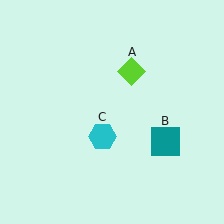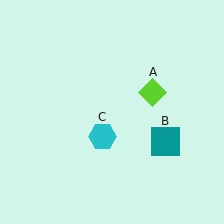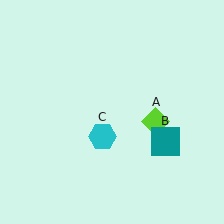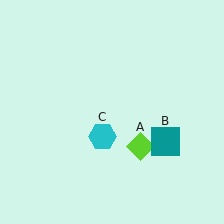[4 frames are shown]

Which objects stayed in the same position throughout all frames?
Teal square (object B) and cyan hexagon (object C) remained stationary.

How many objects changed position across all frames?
1 object changed position: lime diamond (object A).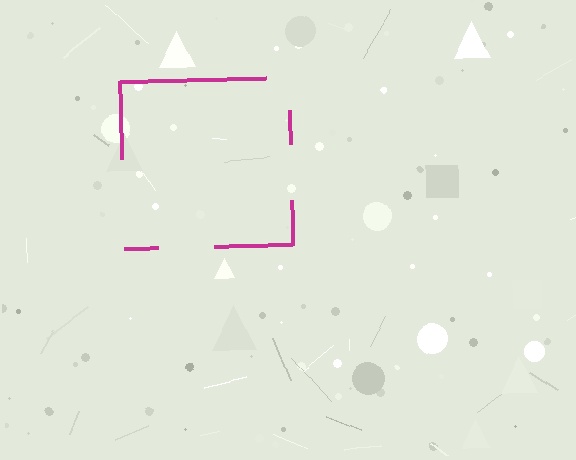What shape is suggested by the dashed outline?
The dashed outline suggests a square.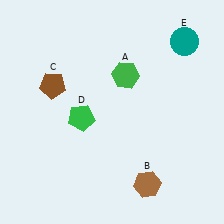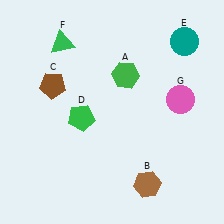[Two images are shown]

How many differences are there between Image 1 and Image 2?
There are 2 differences between the two images.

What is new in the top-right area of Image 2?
A pink circle (G) was added in the top-right area of Image 2.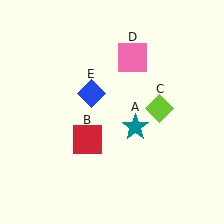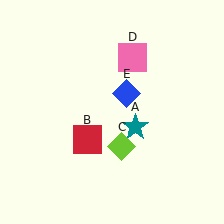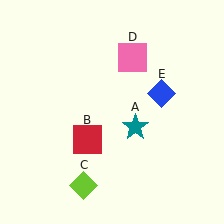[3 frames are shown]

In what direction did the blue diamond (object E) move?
The blue diamond (object E) moved right.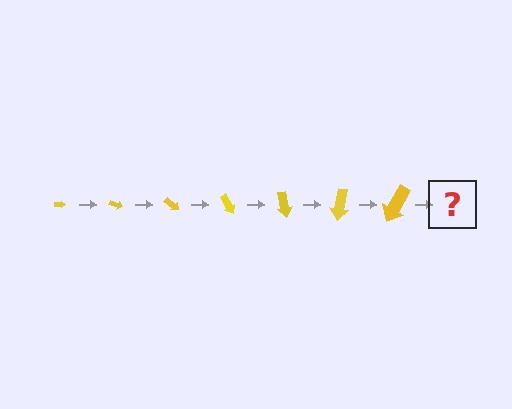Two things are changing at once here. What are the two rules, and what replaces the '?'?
The two rules are that the arrow grows larger each step and it rotates 20 degrees each step. The '?' should be an arrow, larger than the previous one and rotated 140 degrees from the start.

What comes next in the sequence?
The next element should be an arrow, larger than the previous one and rotated 140 degrees from the start.